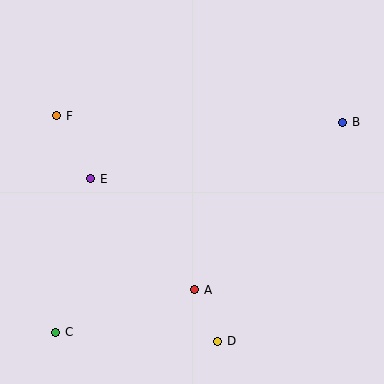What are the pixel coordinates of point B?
Point B is at (343, 122).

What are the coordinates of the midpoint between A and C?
The midpoint between A and C is at (125, 311).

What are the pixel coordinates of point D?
Point D is at (218, 341).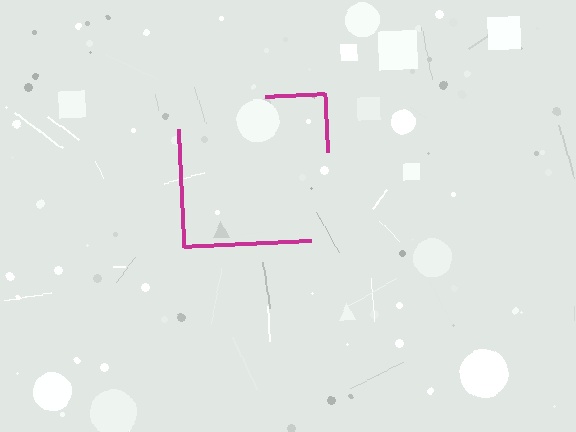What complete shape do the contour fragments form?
The contour fragments form a square.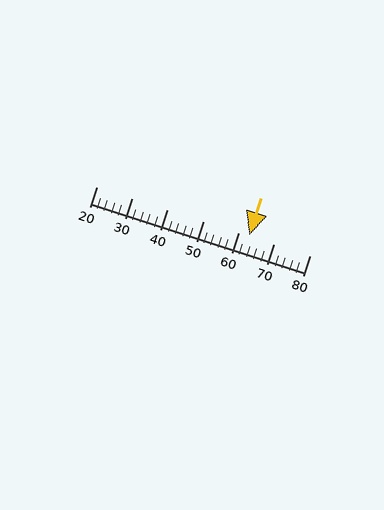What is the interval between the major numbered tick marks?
The major tick marks are spaced 10 units apart.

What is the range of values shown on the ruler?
The ruler shows values from 20 to 80.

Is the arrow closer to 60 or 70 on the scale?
The arrow is closer to 60.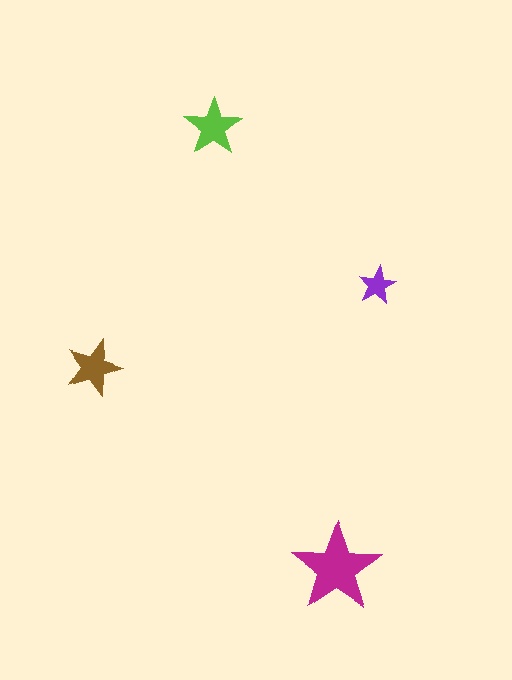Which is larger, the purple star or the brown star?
The brown one.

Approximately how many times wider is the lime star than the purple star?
About 1.5 times wider.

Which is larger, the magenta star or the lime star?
The magenta one.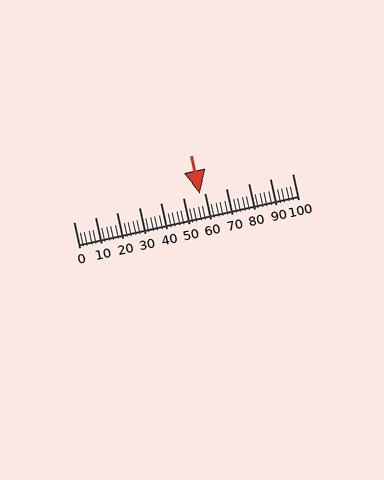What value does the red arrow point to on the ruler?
The red arrow points to approximately 58.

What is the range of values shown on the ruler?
The ruler shows values from 0 to 100.